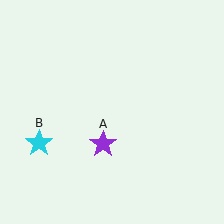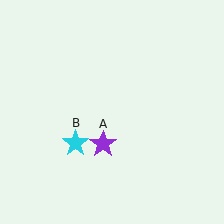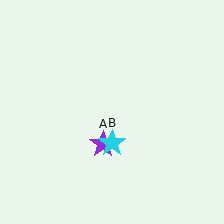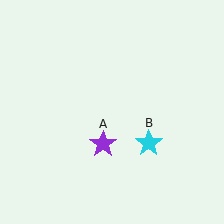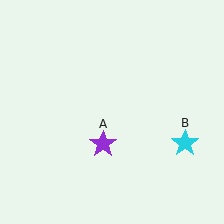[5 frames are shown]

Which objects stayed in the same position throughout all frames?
Purple star (object A) remained stationary.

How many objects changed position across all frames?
1 object changed position: cyan star (object B).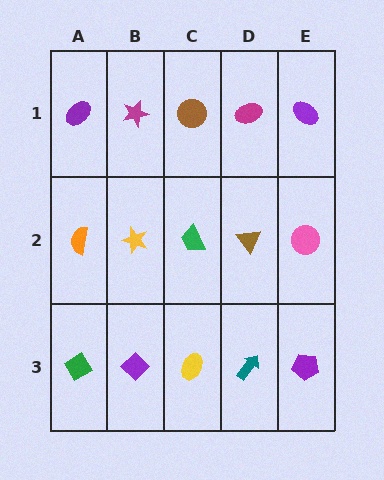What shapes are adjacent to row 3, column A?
An orange semicircle (row 2, column A), a purple diamond (row 3, column B).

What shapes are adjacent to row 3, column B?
A yellow star (row 2, column B), a green diamond (row 3, column A), a yellow ellipse (row 3, column C).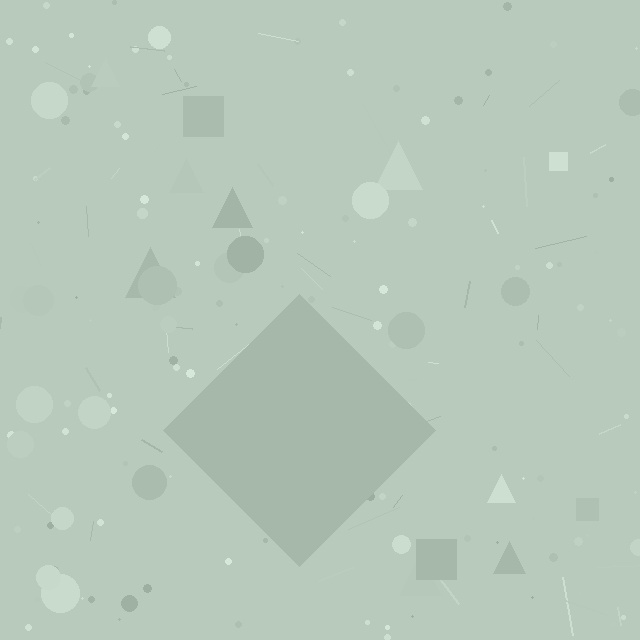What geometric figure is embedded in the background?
A diamond is embedded in the background.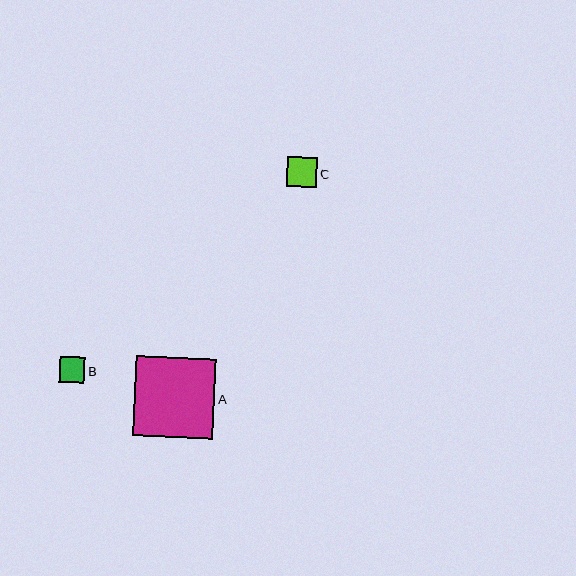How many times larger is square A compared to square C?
Square A is approximately 2.7 times the size of square C.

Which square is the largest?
Square A is the largest with a size of approximately 80 pixels.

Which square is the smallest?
Square B is the smallest with a size of approximately 25 pixels.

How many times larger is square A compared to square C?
Square A is approximately 2.7 times the size of square C.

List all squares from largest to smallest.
From largest to smallest: A, C, B.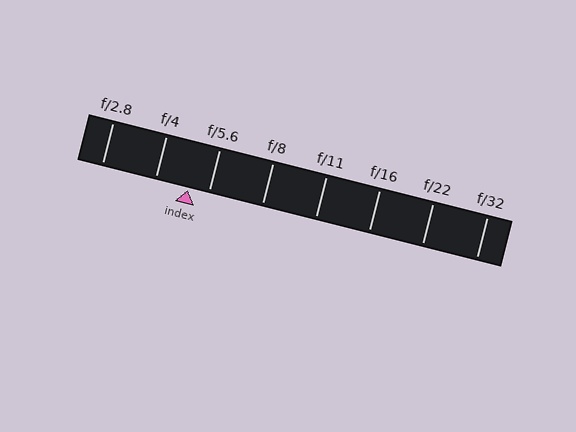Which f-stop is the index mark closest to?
The index mark is closest to f/5.6.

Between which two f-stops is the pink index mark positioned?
The index mark is between f/4 and f/5.6.